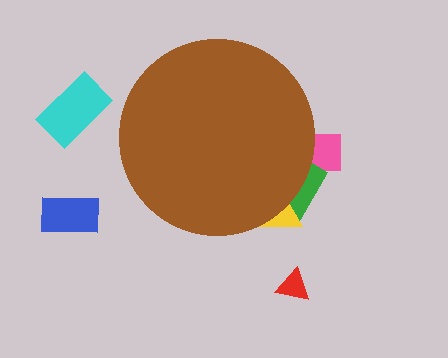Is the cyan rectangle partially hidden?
No, the cyan rectangle is fully visible.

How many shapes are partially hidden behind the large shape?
3 shapes are partially hidden.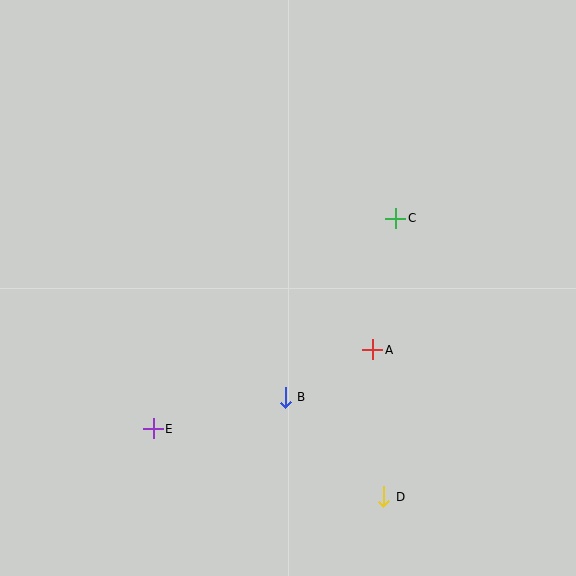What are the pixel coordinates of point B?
Point B is at (285, 397).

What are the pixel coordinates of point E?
Point E is at (153, 429).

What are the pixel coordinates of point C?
Point C is at (396, 218).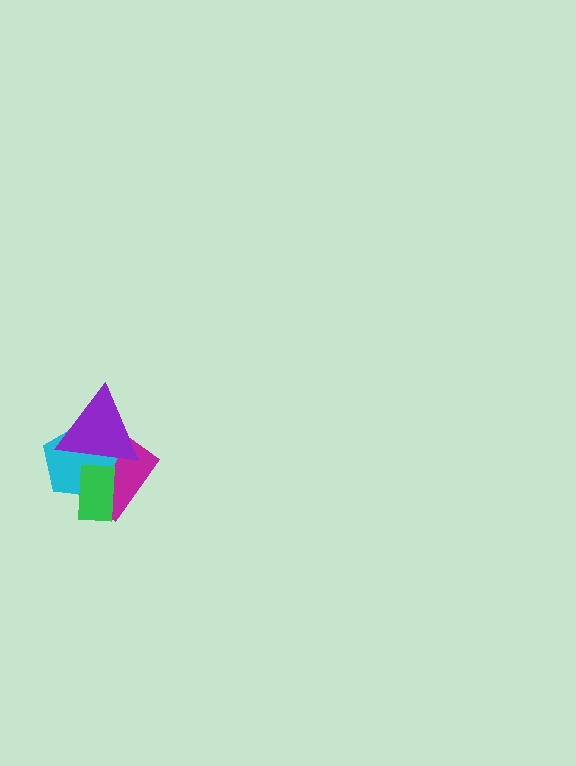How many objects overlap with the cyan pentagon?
3 objects overlap with the cyan pentagon.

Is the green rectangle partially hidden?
No, no other shape covers it.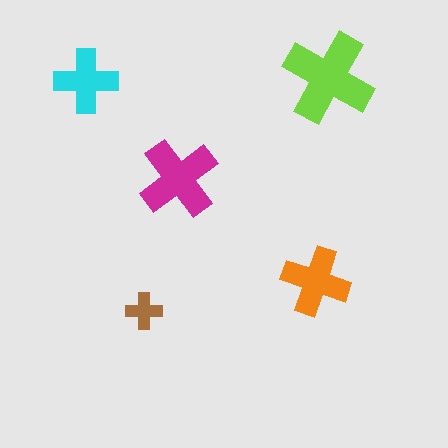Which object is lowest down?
The brown cross is bottommost.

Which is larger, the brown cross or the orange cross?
The orange one.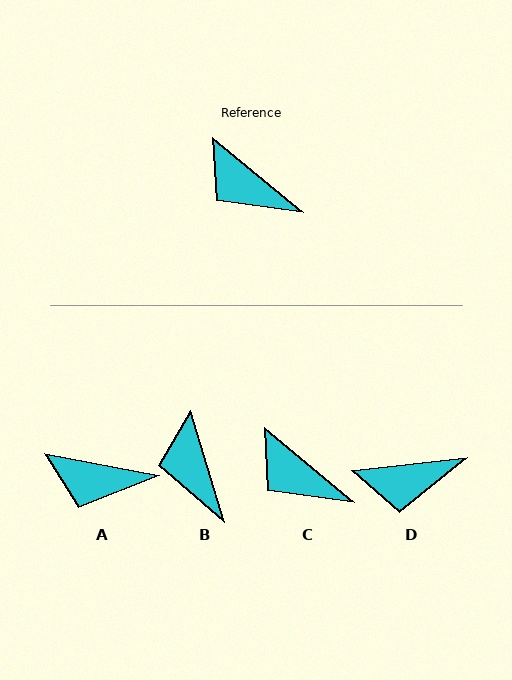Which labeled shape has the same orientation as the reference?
C.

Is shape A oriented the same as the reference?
No, it is off by about 29 degrees.